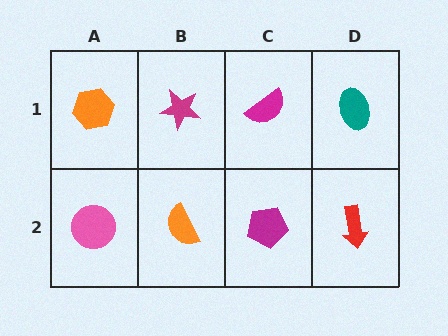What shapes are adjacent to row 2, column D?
A teal ellipse (row 1, column D), a magenta pentagon (row 2, column C).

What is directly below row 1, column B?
An orange semicircle.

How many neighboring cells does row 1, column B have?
3.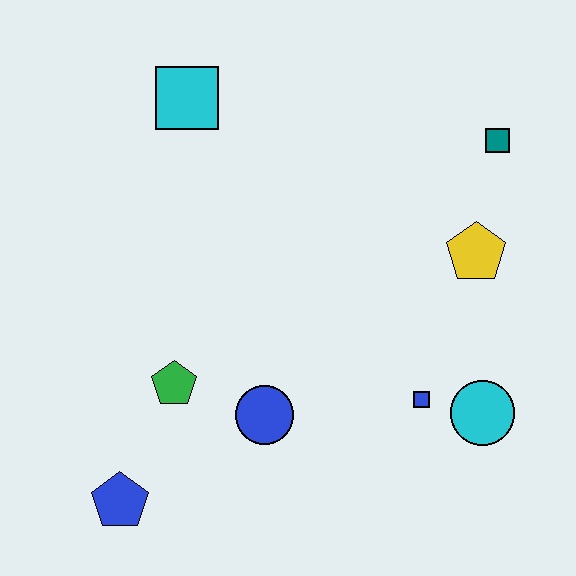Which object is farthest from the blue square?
The cyan square is farthest from the blue square.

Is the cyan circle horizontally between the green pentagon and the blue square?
No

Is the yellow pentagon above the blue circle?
Yes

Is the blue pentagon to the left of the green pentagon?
Yes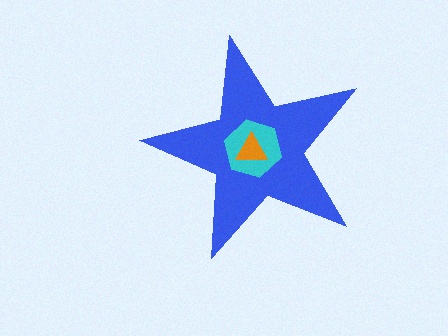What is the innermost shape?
The orange triangle.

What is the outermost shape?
The blue star.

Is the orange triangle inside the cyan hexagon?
Yes.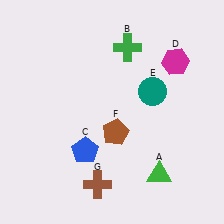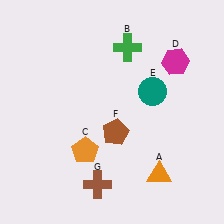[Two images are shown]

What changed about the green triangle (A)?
In Image 1, A is green. In Image 2, it changed to orange.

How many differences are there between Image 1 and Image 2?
There are 2 differences between the two images.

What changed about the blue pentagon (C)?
In Image 1, C is blue. In Image 2, it changed to orange.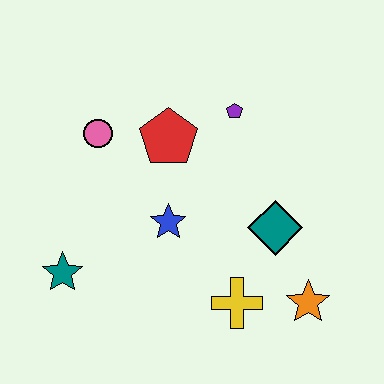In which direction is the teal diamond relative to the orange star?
The teal diamond is above the orange star.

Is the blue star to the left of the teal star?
No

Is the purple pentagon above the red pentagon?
Yes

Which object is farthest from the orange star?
The pink circle is farthest from the orange star.